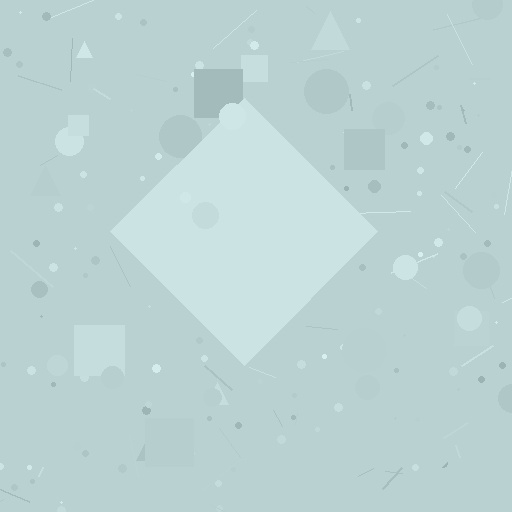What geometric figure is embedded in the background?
A diamond is embedded in the background.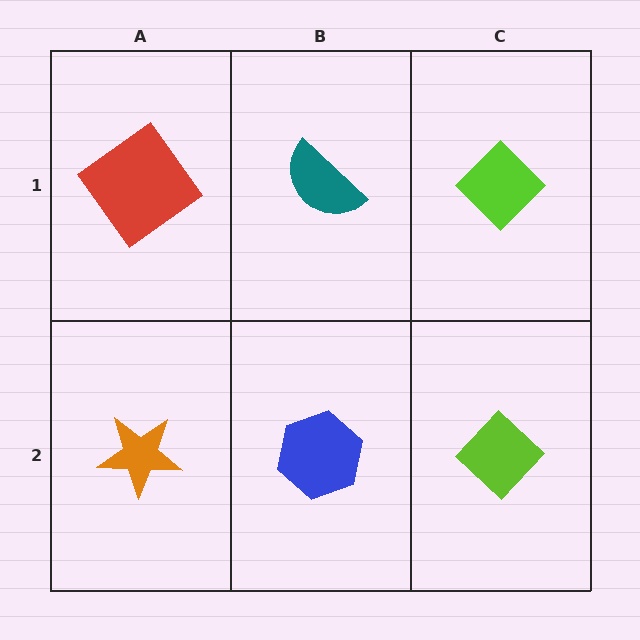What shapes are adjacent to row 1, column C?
A lime diamond (row 2, column C), a teal semicircle (row 1, column B).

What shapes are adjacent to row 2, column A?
A red diamond (row 1, column A), a blue hexagon (row 2, column B).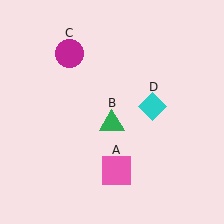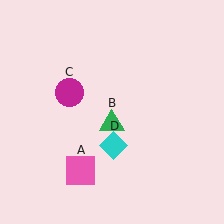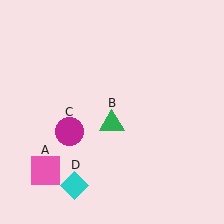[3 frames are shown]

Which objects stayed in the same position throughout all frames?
Green triangle (object B) remained stationary.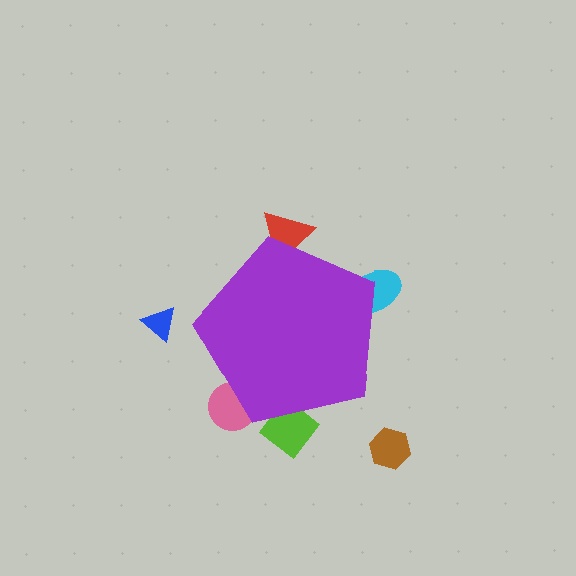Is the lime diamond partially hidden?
Yes, the lime diamond is partially hidden behind the purple pentagon.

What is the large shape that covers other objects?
A purple pentagon.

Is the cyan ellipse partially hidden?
Yes, the cyan ellipse is partially hidden behind the purple pentagon.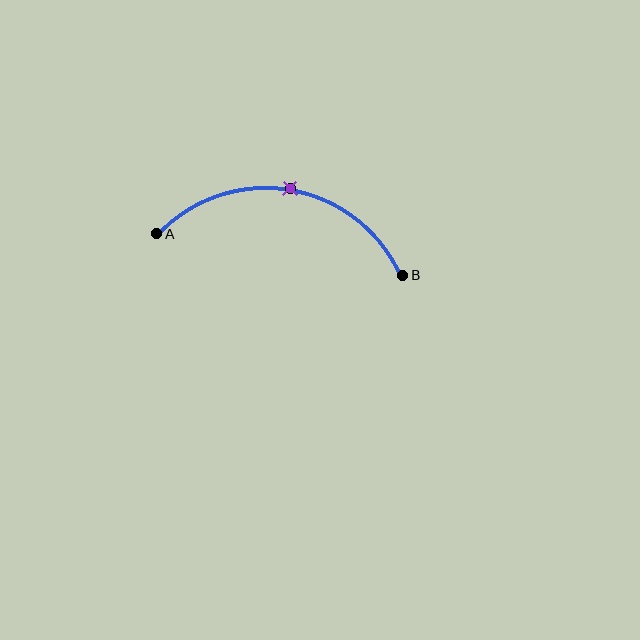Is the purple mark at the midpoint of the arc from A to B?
Yes. The purple mark lies on the arc at equal arc-length from both A and B — it is the arc midpoint.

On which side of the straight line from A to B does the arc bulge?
The arc bulges above the straight line connecting A and B.